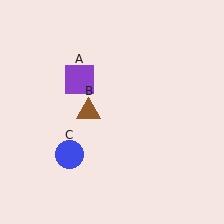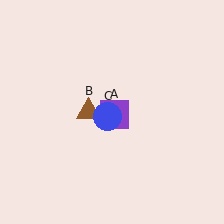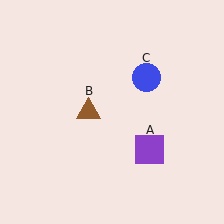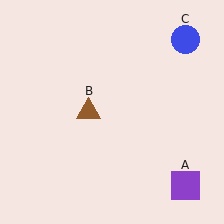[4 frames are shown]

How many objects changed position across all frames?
2 objects changed position: purple square (object A), blue circle (object C).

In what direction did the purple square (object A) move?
The purple square (object A) moved down and to the right.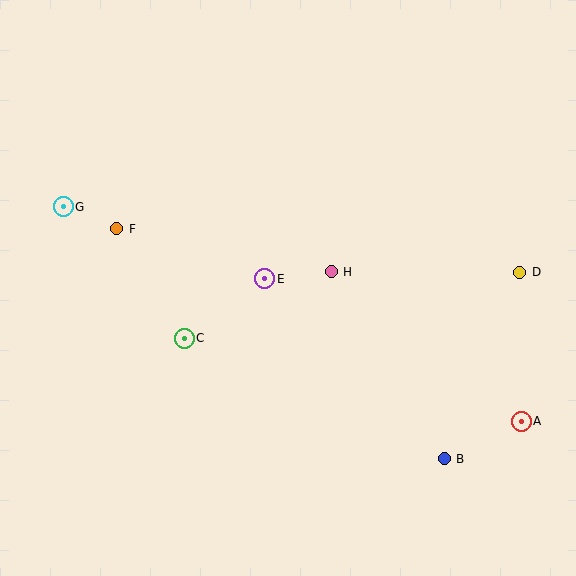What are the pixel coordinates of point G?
Point G is at (63, 207).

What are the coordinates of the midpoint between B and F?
The midpoint between B and F is at (280, 344).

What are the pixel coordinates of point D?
Point D is at (520, 272).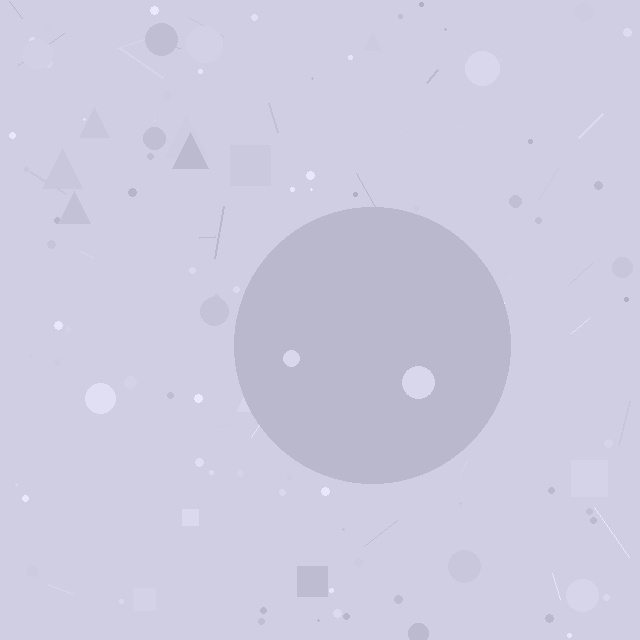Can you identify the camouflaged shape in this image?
The camouflaged shape is a circle.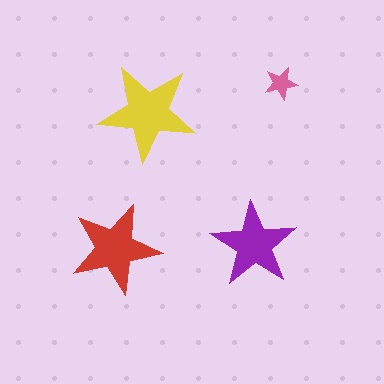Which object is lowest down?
The red star is bottommost.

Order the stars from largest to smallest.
the yellow one, the red one, the purple one, the pink one.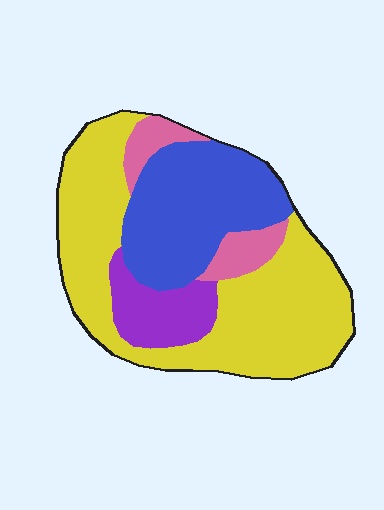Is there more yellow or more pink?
Yellow.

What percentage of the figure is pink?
Pink takes up about one tenth (1/10) of the figure.